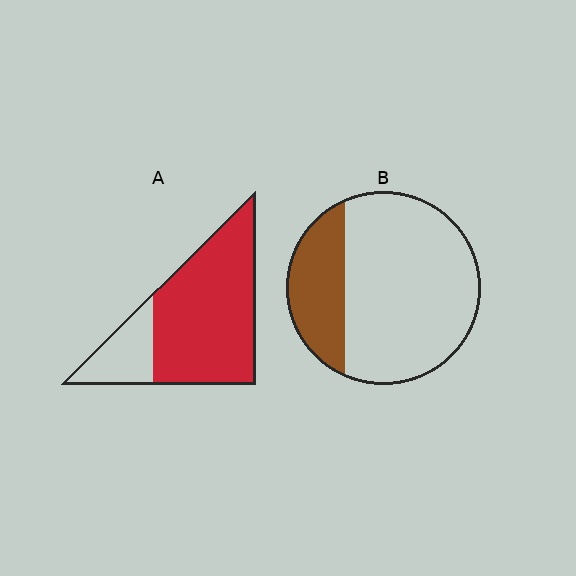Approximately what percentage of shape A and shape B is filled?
A is approximately 75% and B is approximately 25%.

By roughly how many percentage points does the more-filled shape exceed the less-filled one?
By roughly 50 percentage points (A over B).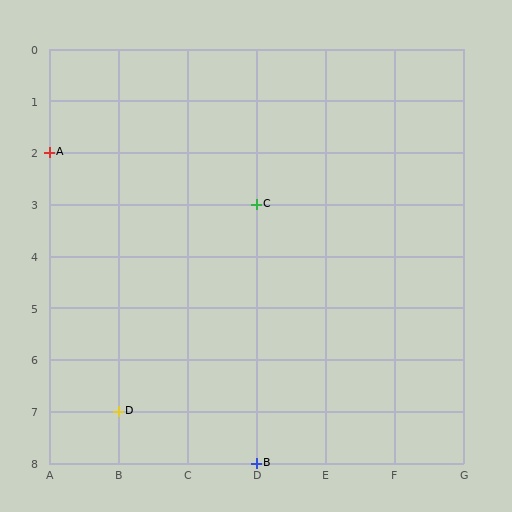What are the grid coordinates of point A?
Point A is at grid coordinates (A, 2).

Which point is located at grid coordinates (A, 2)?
Point A is at (A, 2).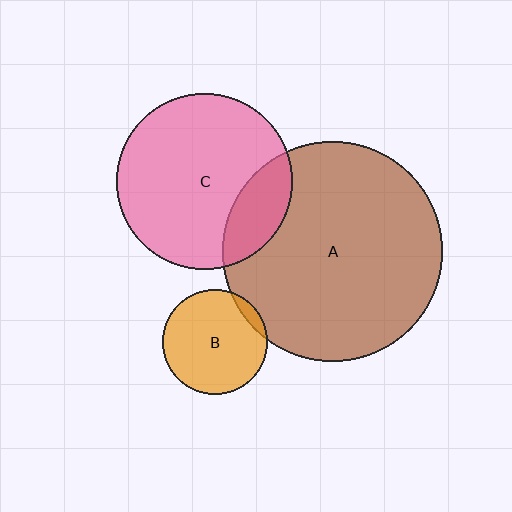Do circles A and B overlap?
Yes.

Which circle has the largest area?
Circle A (brown).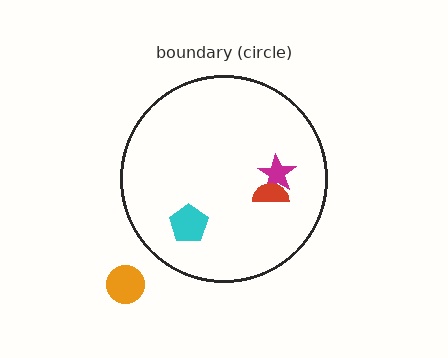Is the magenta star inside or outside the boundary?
Inside.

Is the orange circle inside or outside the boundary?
Outside.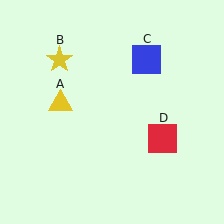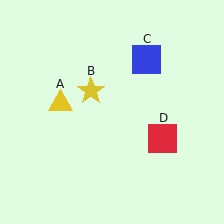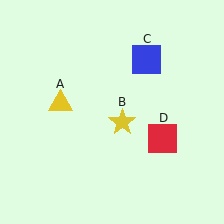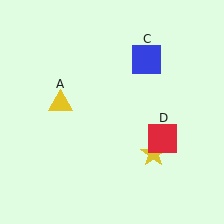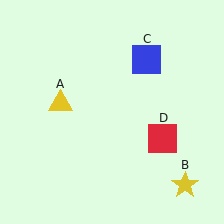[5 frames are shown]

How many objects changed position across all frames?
1 object changed position: yellow star (object B).